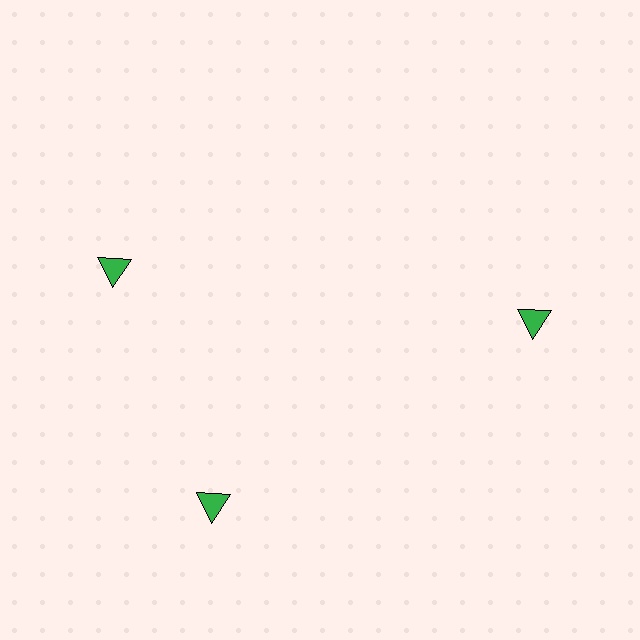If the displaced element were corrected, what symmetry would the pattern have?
It would have 3-fold rotational symmetry — the pattern would map onto itself every 120 degrees.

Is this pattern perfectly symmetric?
No. The 3 green triangles are arranged in a ring, but one element near the 11 o'clock position is rotated out of alignment along the ring, breaking the 3-fold rotational symmetry.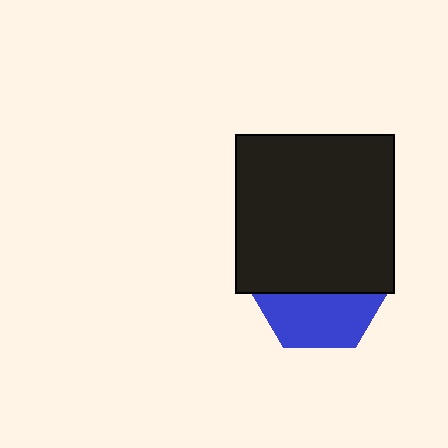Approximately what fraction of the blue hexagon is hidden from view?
Roughly 59% of the blue hexagon is hidden behind the black square.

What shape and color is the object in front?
The object in front is a black square.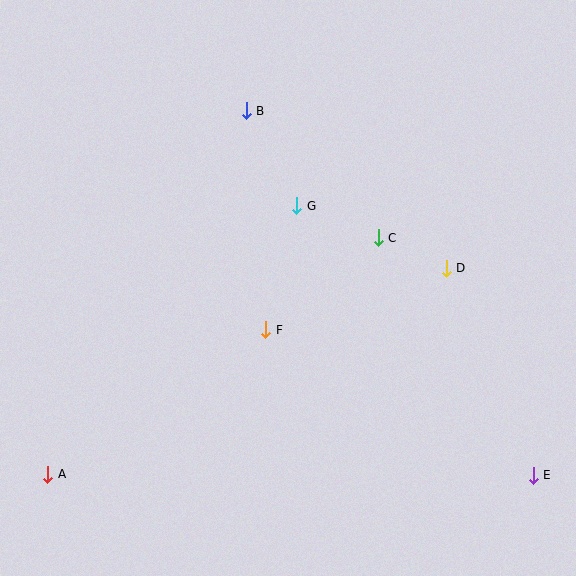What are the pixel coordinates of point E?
Point E is at (533, 475).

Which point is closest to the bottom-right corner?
Point E is closest to the bottom-right corner.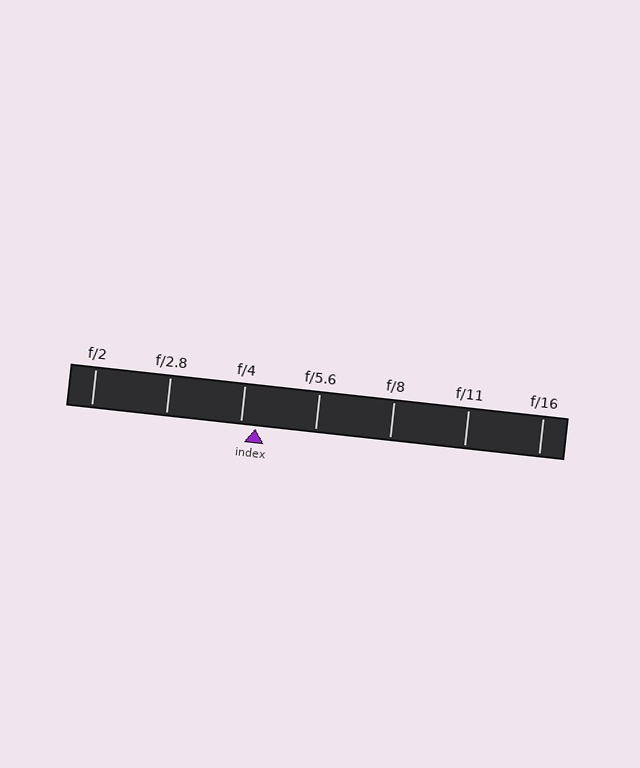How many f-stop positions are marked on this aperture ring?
There are 7 f-stop positions marked.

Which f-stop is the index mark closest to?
The index mark is closest to f/4.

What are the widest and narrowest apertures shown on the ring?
The widest aperture shown is f/2 and the narrowest is f/16.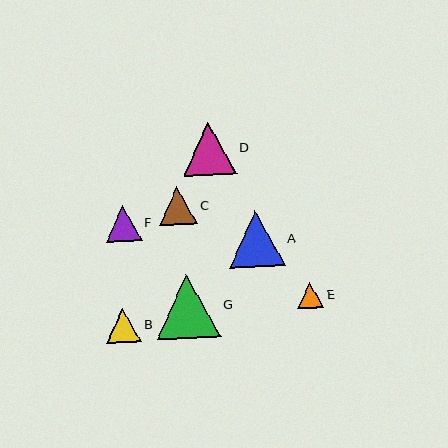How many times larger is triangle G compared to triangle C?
Triangle G is approximately 1.7 times the size of triangle C.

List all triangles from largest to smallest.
From largest to smallest: G, A, D, C, F, B, E.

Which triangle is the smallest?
Triangle E is the smallest with a size of approximately 26 pixels.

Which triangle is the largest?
Triangle G is the largest with a size of approximately 64 pixels.